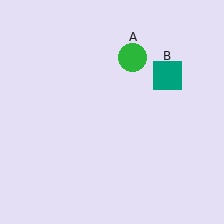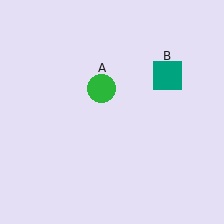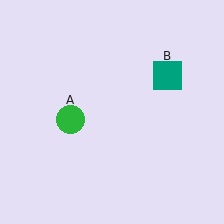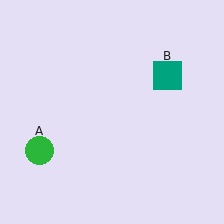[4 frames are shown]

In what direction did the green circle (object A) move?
The green circle (object A) moved down and to the left.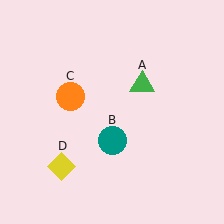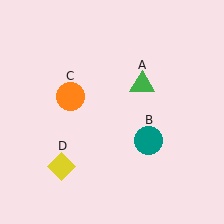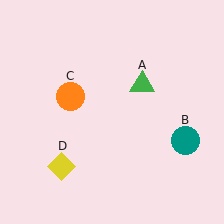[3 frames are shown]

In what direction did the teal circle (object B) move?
The teal circle (object B) moved right.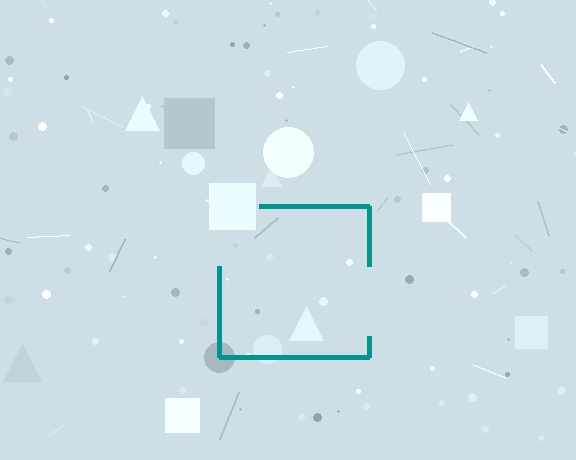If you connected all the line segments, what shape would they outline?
They would outline a square.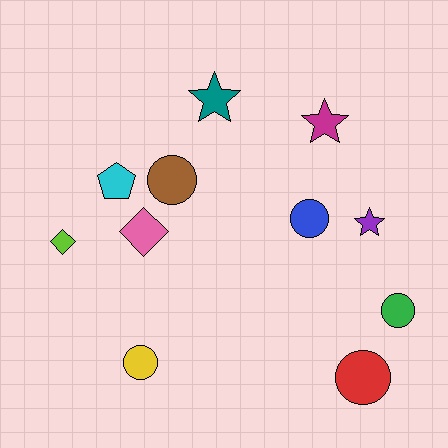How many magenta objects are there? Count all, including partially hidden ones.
There is 1 magenta object.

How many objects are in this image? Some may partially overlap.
There are 11 objects.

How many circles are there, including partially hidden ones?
There are 5 circles.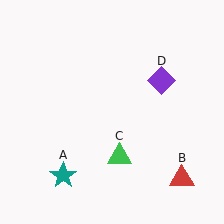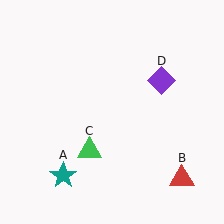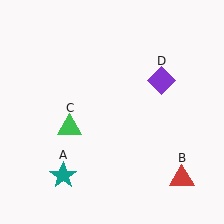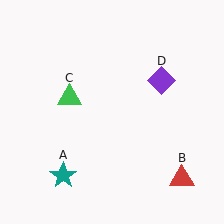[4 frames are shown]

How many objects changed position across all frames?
1 object changed position: green triangle (object C).